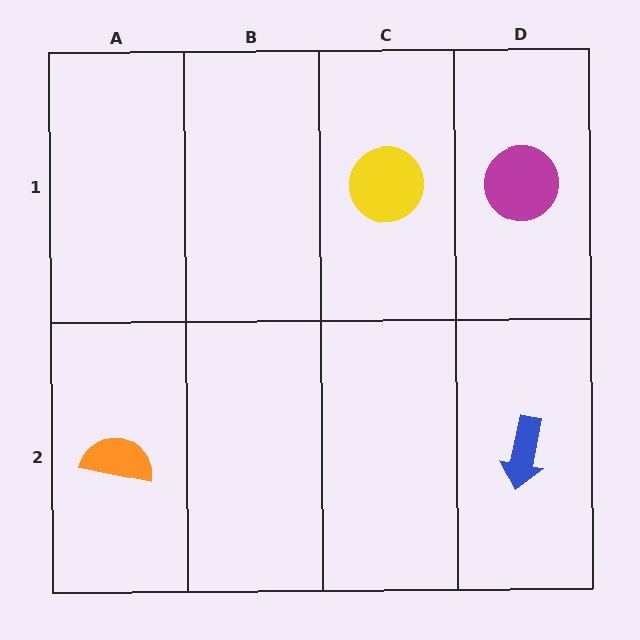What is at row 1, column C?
A yellow circle.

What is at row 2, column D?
A blue arrow.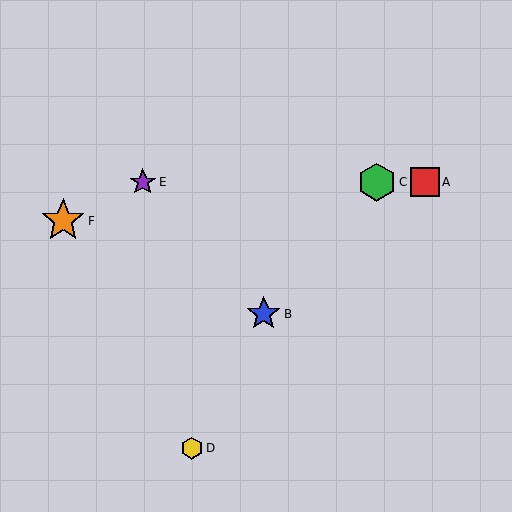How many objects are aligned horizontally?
3 objects (A, C, E) are aligned horizontally.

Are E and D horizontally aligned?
No, E is at y≈182 and D is at y≈448.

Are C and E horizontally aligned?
Yes, both are at y≈182.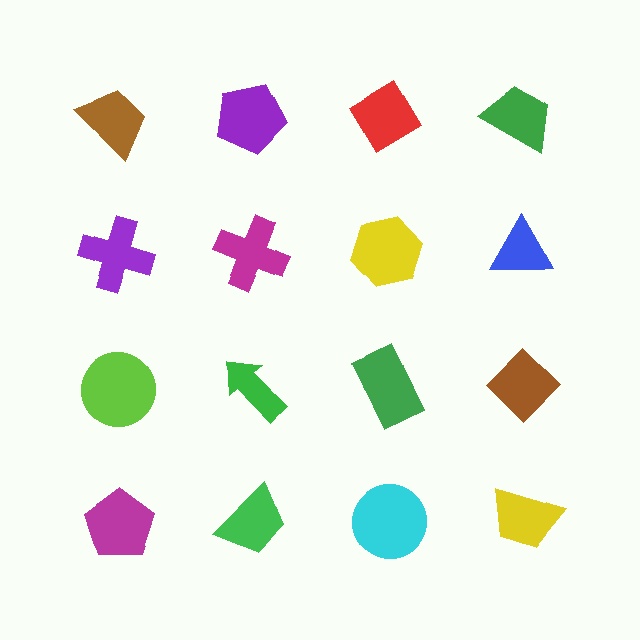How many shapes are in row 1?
4 shapes.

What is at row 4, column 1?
A magenta pentagon.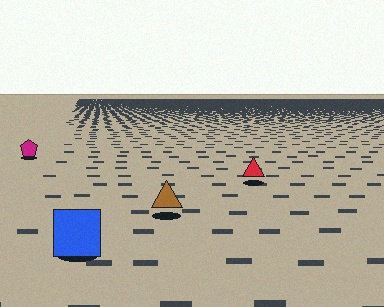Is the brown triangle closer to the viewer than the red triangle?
Yes. The brown triangle is closer — you can tell from the texture gradient: the ground texture is coarser near it.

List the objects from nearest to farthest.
From nearest to farthest: the blue square, the brown triangle, the red triangle, the magenta pentagon.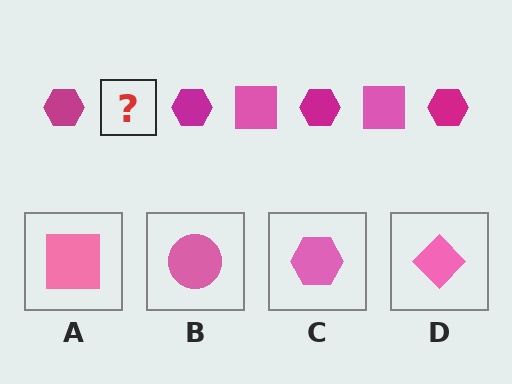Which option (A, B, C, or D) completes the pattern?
A.